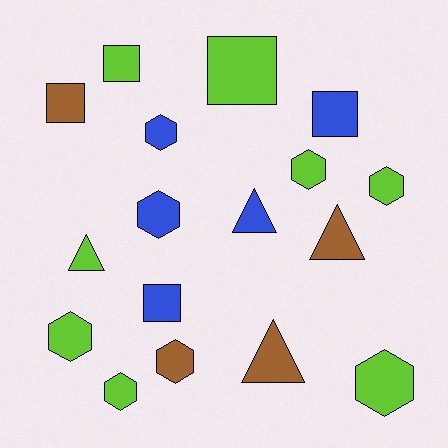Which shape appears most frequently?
Hexagon, with 8 objects.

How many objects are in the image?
There are 17 objects.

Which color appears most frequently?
Lime, with 8 objects.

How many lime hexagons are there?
There are 5 lime hexagons.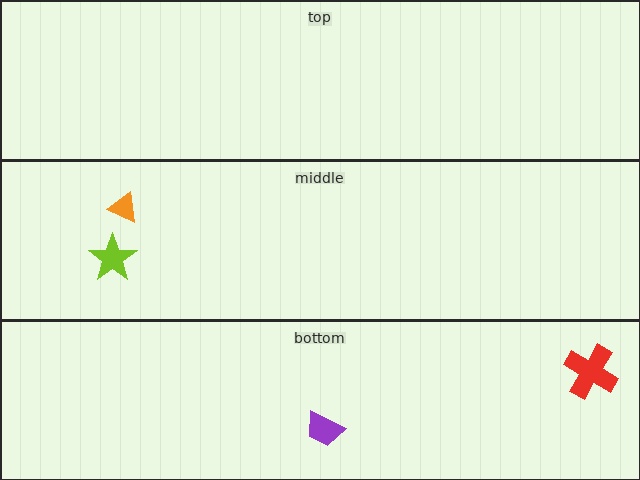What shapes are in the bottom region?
The red cross, the purple trapezoid.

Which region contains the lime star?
The middle region.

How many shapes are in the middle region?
2.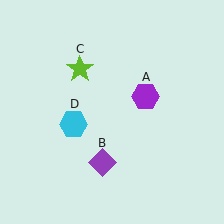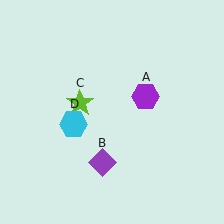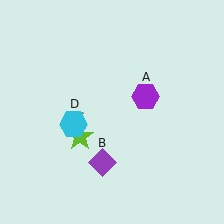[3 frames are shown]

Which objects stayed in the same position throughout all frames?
Purple hexagon (object A) and purple diamond (object B) and cyan hexagon (object D) remained stationary.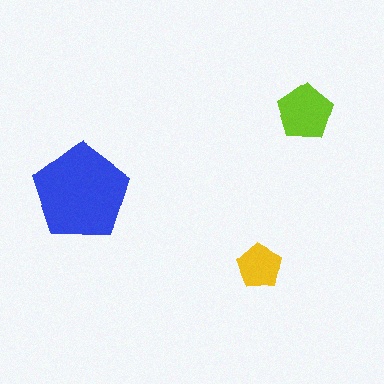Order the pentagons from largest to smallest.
the blue one, the lime one, the yellow one.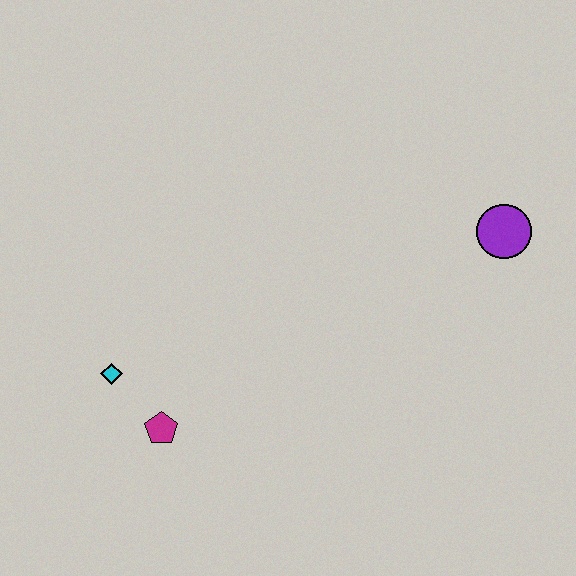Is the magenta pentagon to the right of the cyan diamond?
Yes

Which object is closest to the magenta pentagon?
The cyan diamond is closest to the magenta pentagon.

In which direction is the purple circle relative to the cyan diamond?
The purple circle is to the right of the cyan diamond.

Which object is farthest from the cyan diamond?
The purple circle is farthest from the cyan diamond.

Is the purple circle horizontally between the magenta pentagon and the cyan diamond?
No